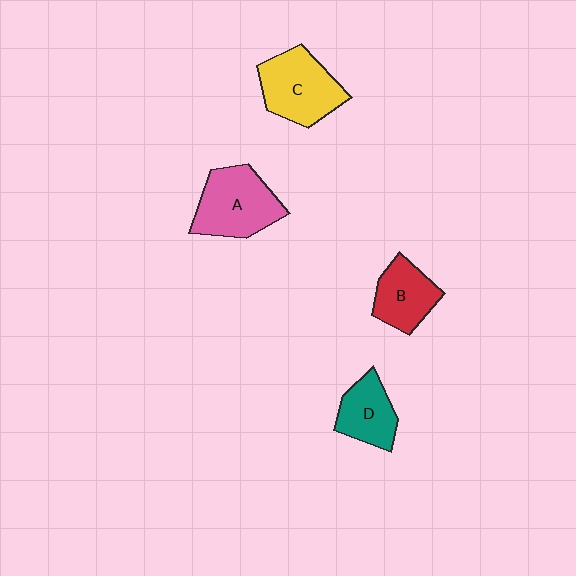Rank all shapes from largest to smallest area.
From largest to smallest: A (pink), C (yellow), B (red), D (teal).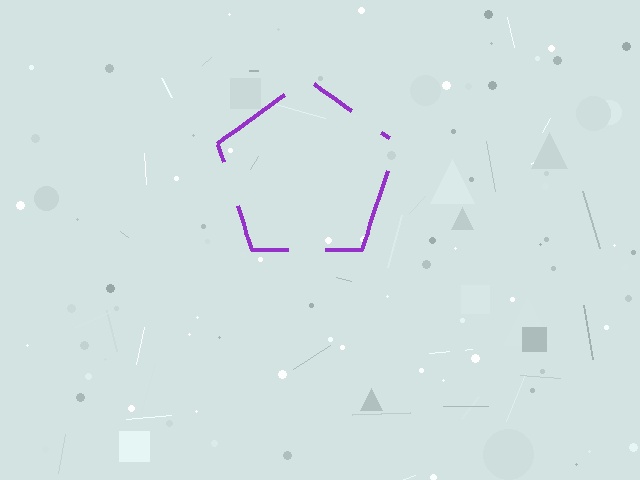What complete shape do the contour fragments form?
The contour fragments form a pentagon.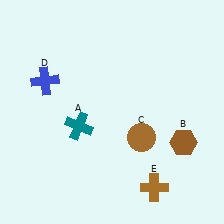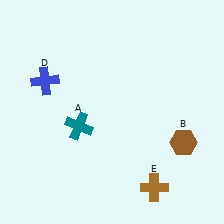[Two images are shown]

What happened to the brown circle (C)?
The brown circle (C) was removed in Image 2. It was in the bottom-right area of Image 1.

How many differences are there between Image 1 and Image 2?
There is 1 difference between the two images.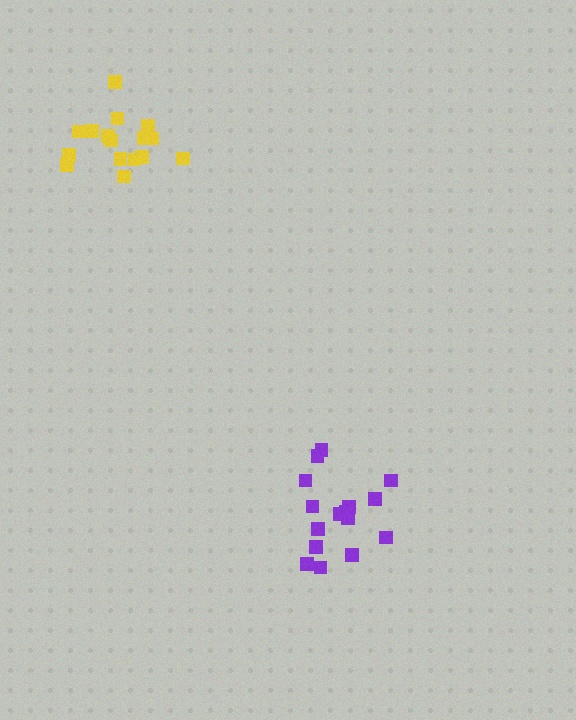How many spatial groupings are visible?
There are 2 spatial groupings.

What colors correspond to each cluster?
The clusters are colored: yellow, purple.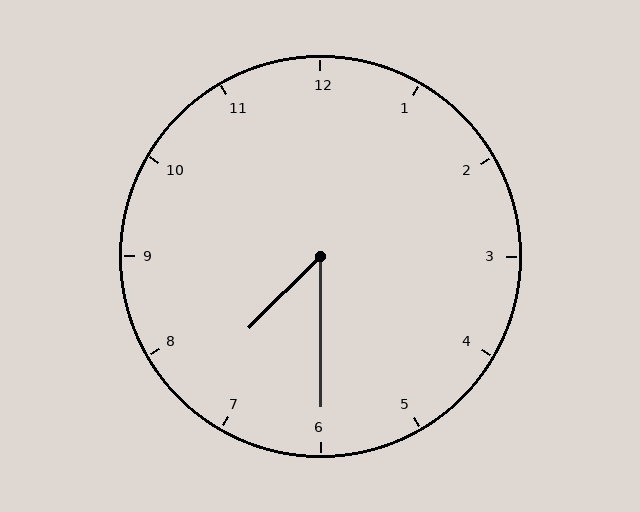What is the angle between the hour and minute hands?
Approximately 45 degrees.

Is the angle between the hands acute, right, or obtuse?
It is acute.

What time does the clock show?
7:30.